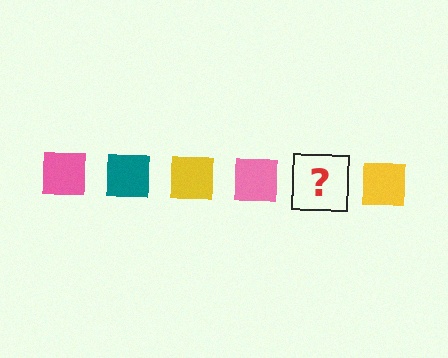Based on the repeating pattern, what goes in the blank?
The blank should be a teal square.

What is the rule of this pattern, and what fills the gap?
The rule is that the pattern cycles through pink, teal, yellow squares. The gap should be filled with a teal square.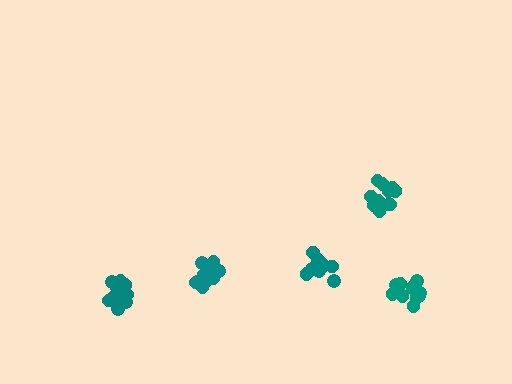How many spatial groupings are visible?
There are 5 spatial groupings.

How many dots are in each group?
Group 1: 14 dots, Group 2: 11 dots, Group 3: 14 dots, Group 4: 10 dots, Group 5: 14 dots (63 total).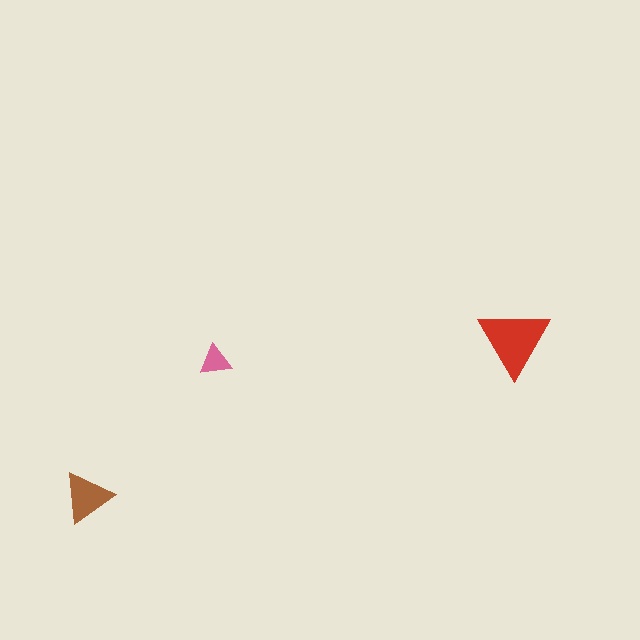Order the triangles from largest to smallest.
the red one, the brown one, the pink one.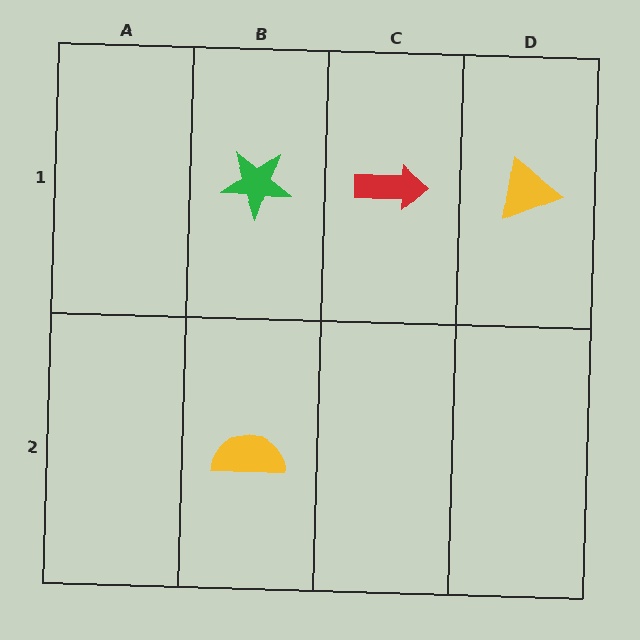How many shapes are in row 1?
3 shapes.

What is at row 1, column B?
A green star.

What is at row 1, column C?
A red arrow.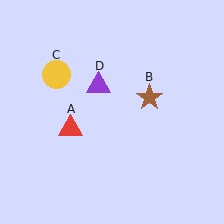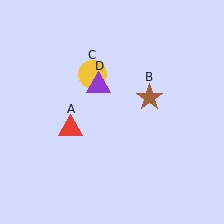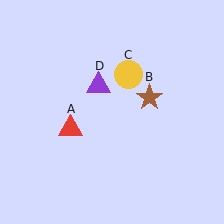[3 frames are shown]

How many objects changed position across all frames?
1 object changed position: yellow circle (object C).